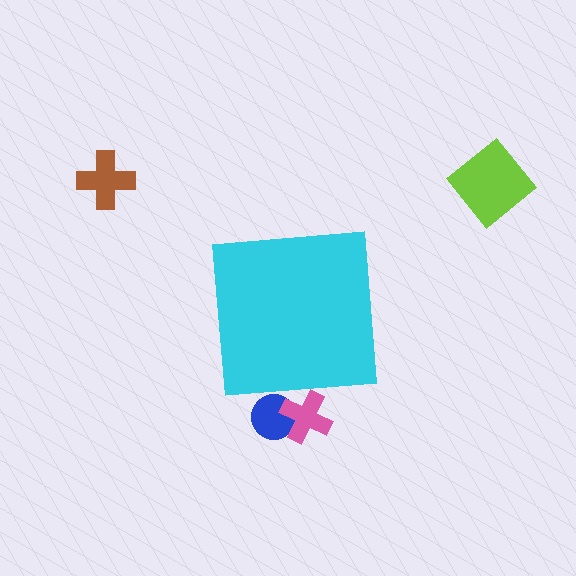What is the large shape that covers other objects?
A cyan square.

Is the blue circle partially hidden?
Yes, the blue circle is partially hidden behind the cyan square.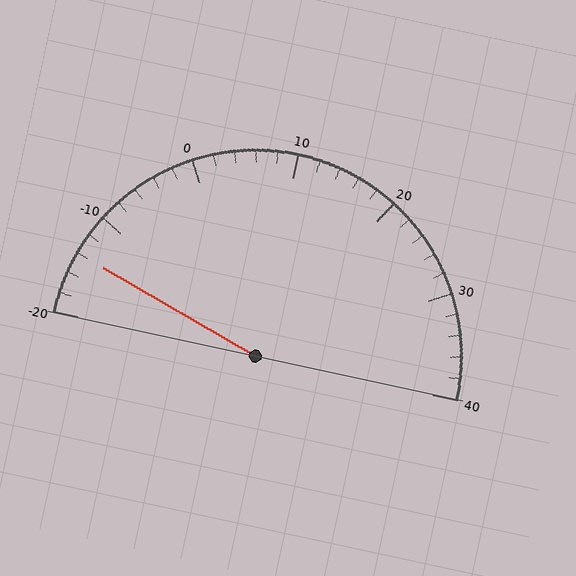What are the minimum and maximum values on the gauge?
The gauge ranges from -20 to 40.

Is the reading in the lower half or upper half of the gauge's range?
The reading is in the lower half of the range (-20 to 40).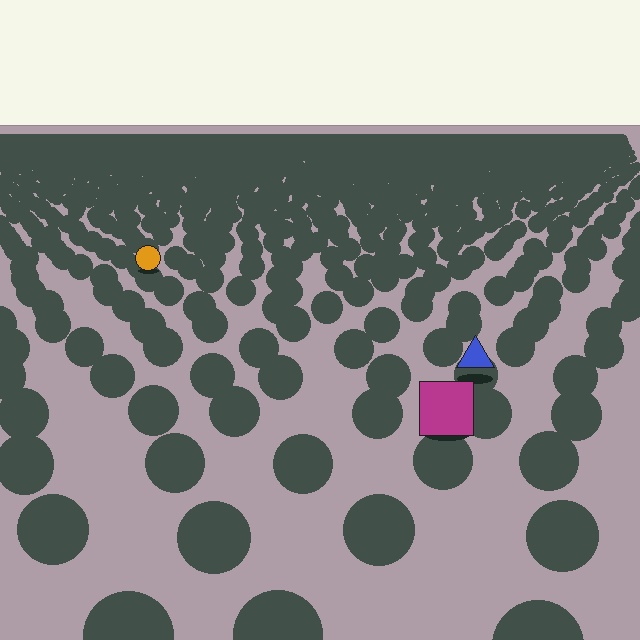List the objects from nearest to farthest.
From nearest to farthest: the magenta square, the blue triangle, the orange circle.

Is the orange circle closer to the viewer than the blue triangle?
No. The blue triangle is closer — you can tell from the texture gradient: the ground texture is coarser near it.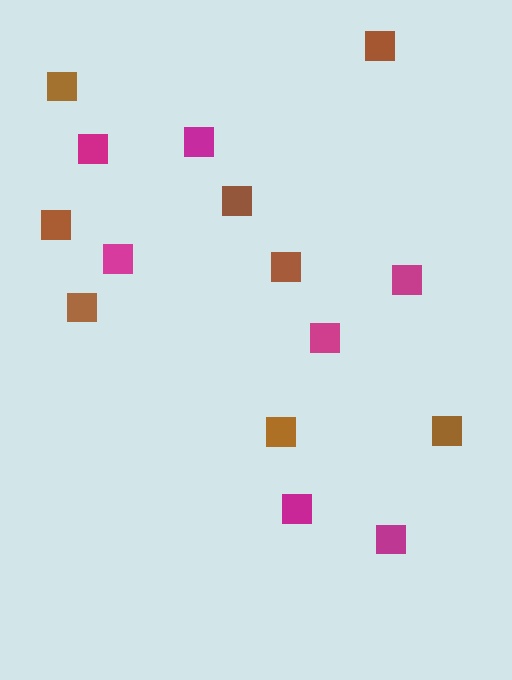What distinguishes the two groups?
There are 2 groups: one group of brown squares (8) and one group of magenta squares (7).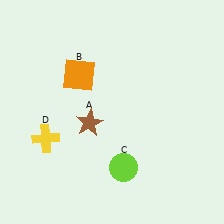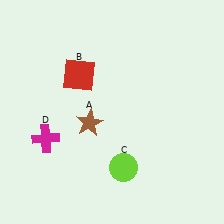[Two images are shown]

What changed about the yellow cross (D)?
In Image 1, D is yellow. In Image 2, it changed to magenta.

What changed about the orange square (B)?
In Image 1, B is orange. In Image 2, it changed to red.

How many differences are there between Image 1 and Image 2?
There are 2 differences between the two images.